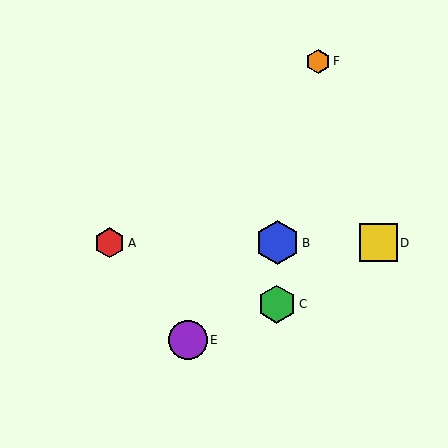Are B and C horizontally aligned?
No, B is at y≈243 and C is at y≈304.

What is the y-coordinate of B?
Object B is at y≈243.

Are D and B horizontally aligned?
Yes, both are at y≈243.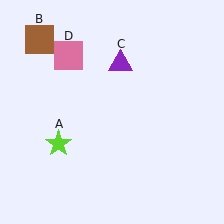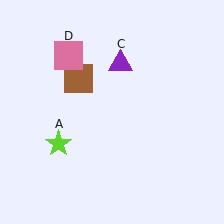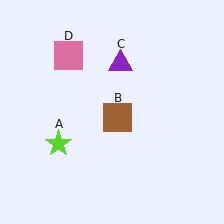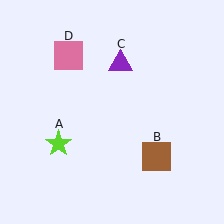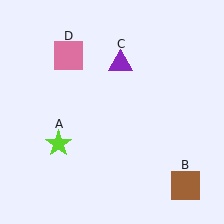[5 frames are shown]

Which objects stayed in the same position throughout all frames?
Lime star (object A) and purple triangle (object C) and pink square (object D) remained stationary.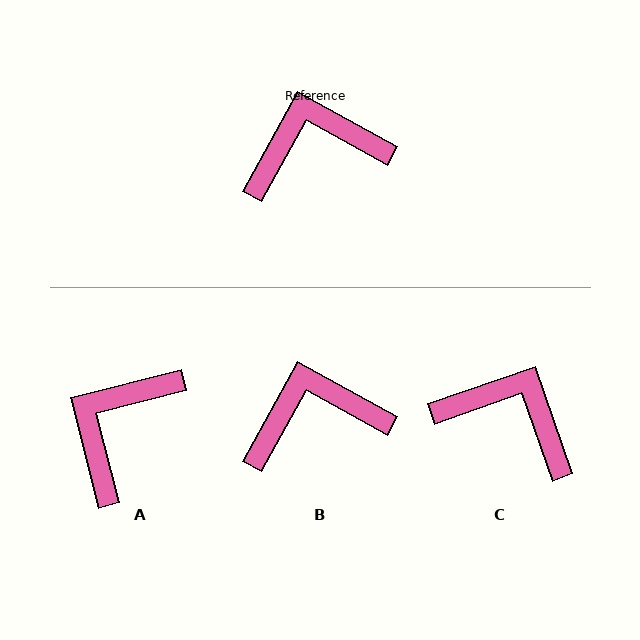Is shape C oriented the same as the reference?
No, it is off by about 42 degrees.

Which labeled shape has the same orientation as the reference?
B.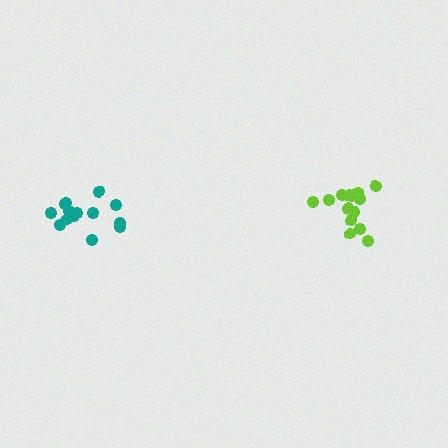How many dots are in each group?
Group 1: 15 dots, Group 2: 15 dots (30 total).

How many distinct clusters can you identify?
There are 2 distinct clusters.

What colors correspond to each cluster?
The clusters are colored: teal, lime.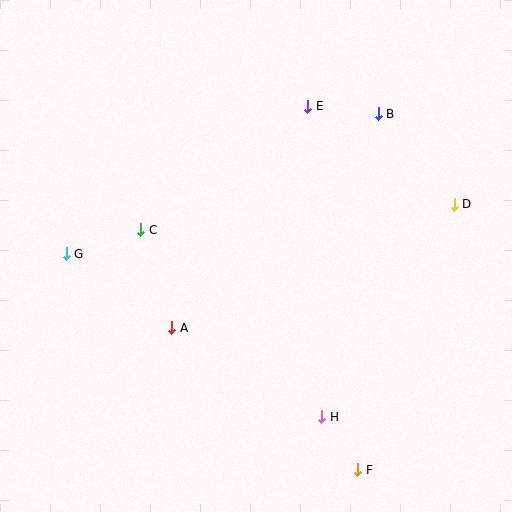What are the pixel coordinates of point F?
Point F is at (358, 470).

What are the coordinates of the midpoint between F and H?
The midpoint between F and H is at (340, 443).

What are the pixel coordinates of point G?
Point G is at (66, 254).